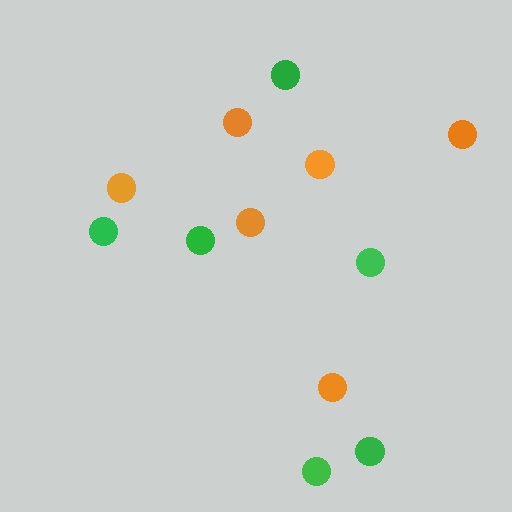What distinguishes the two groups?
There are 2 groups: one group of green circles (6) and one group of orange circles (6).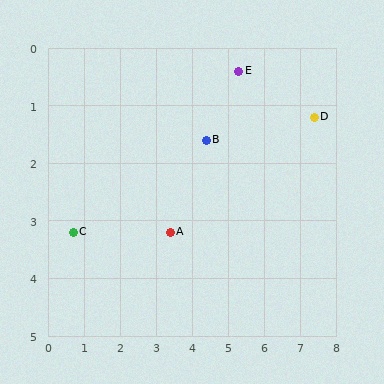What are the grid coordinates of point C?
Point C is at approximately (0.7, 3.2).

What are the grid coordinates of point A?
Point A is at approximately (3.4, 3.2).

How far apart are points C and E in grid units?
Points C and E are about 5.4 grid units apart.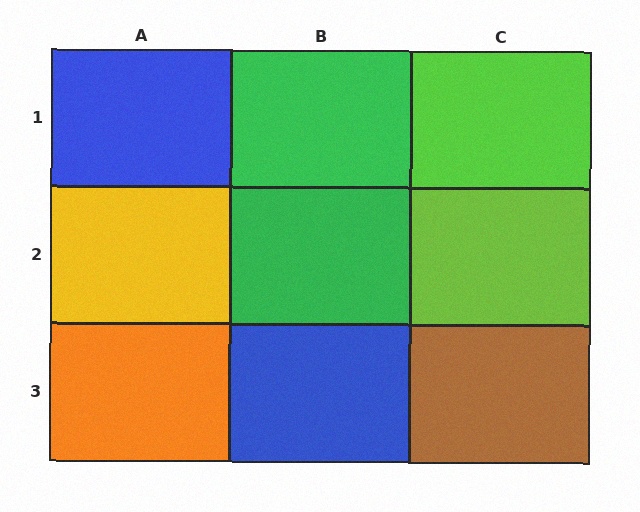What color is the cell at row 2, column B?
Green.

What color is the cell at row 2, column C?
Lime.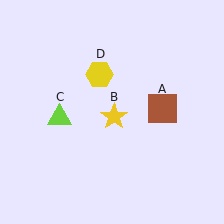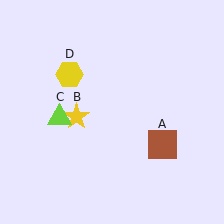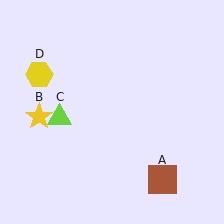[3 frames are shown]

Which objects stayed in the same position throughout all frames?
Lime triangle (object C) remained stationary.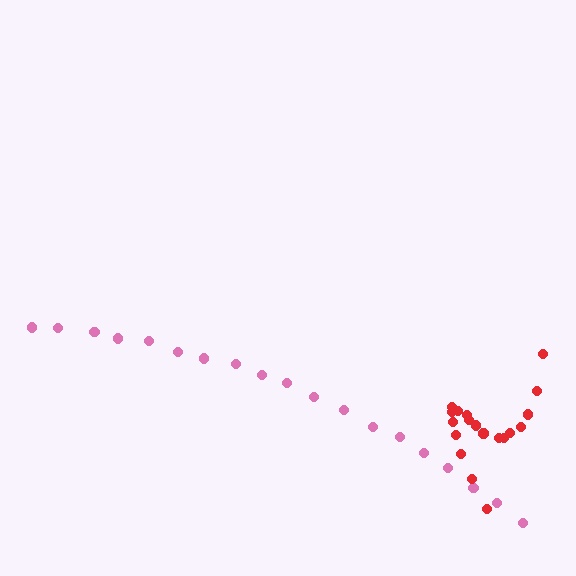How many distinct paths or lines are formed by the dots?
There are 2 distinct paths.